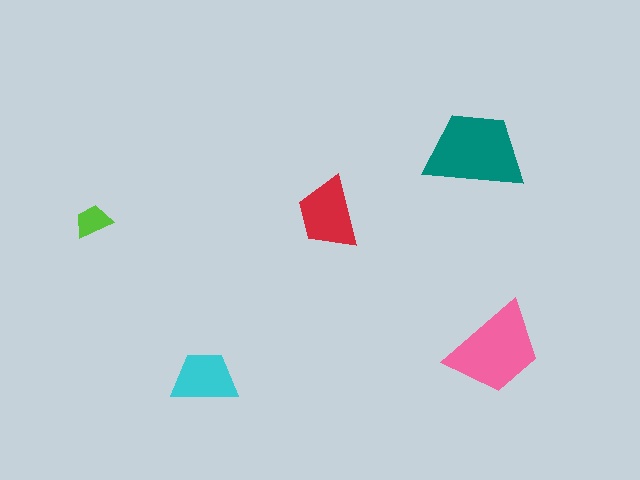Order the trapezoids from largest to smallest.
the teal one, the pink one, the red one, the cyan one, the lime one.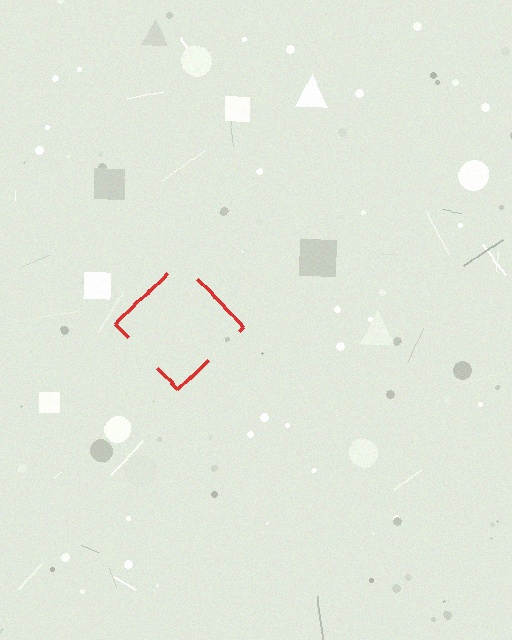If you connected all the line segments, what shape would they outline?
They would outline a diamond.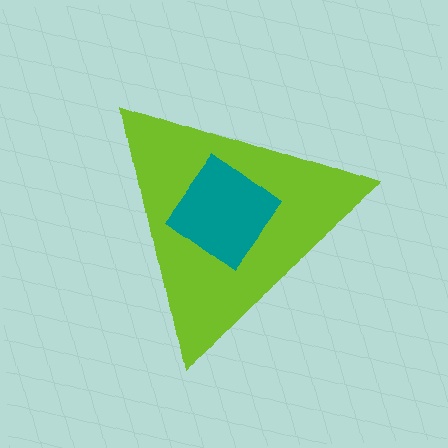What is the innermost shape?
The teal diamond.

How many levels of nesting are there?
2.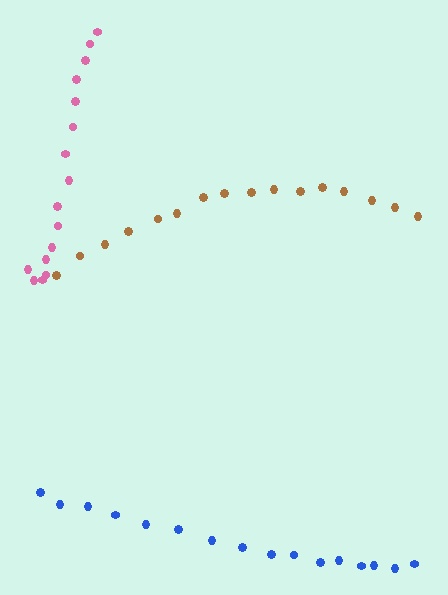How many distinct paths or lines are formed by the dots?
There are 3 distinct paths.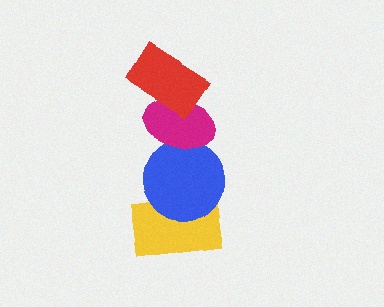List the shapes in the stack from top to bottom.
From top to bottom: the red rectangle, the magenta ellipse, the blue circle, the yellow rectangle.